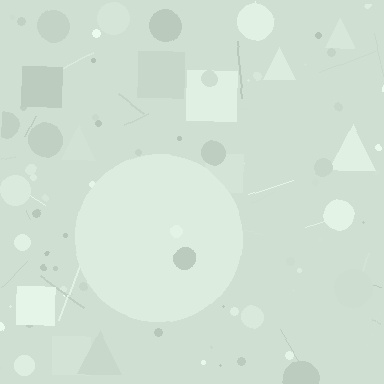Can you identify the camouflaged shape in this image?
The camouflaged shape is a circle.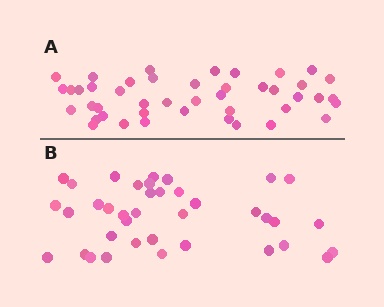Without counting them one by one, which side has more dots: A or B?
Region A (the top region) has more dots.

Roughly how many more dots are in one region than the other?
Region A has about 6 more dots than region B.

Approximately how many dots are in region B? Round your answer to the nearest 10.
About 40 dots. (The exact count is 38, which rounds to 40.)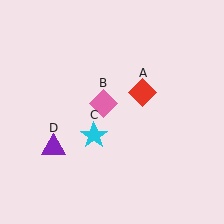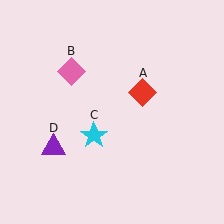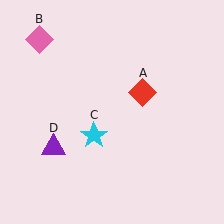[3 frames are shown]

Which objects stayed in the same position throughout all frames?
Red diamond (object A) and cyan star (object C) and purple triangle (object D) remained stationary.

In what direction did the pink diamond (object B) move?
The pink diamond (object B) moved up and to the left.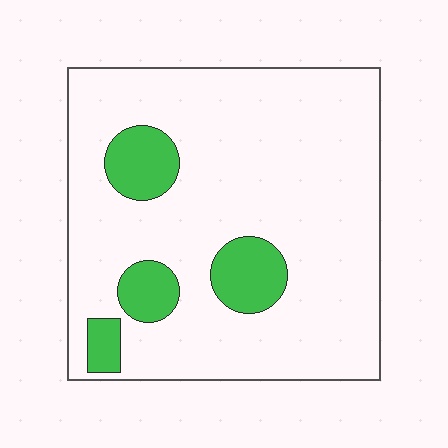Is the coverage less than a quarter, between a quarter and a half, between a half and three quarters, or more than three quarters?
Less than a quarter.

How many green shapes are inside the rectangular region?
4.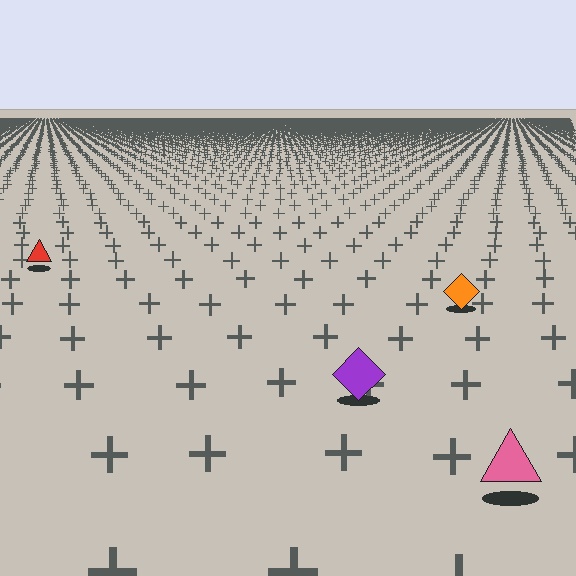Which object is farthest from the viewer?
The red triangle is farthest from the viewer. It appears smaller and the ground texture around it is denser.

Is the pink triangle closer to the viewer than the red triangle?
Yes. The pink triangle is closer — you can tell from the texture gradient: the ground texture is coarser near it.